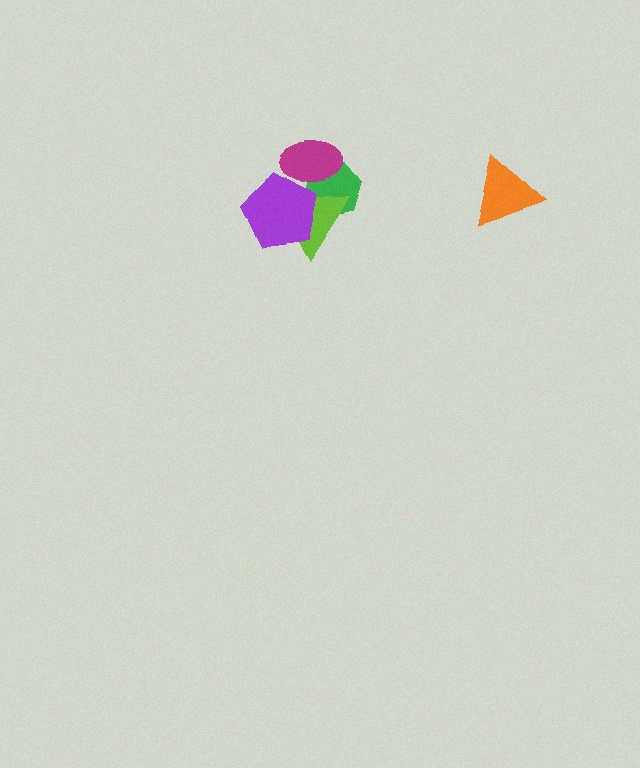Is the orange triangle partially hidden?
No, no other shape covers it.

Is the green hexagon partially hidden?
Yes, it is partially covered by another shape.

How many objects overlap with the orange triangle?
0 objects overlap with the orange triangle.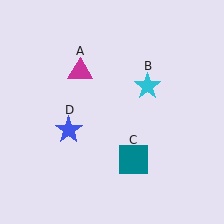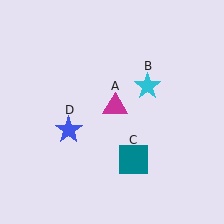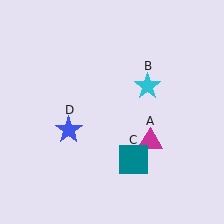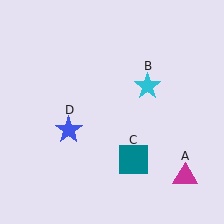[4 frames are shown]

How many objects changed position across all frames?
1 object changed position: magenta triangle (object A).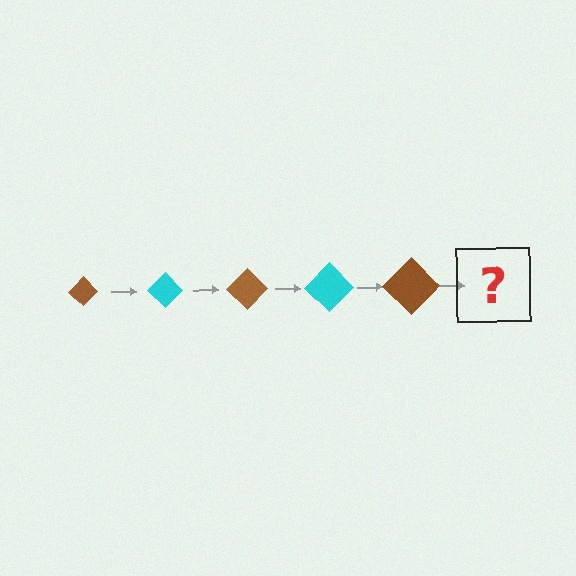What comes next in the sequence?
The next element should be a cyan diamond, larger than the previous one.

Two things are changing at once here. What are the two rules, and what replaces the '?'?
The two rules are that the diamond grows larger each step and the color cycles through brown and cyan. The '?' should be a cyan diamond, larger than the previous one.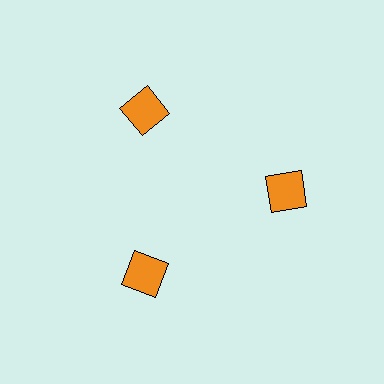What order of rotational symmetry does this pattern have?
This pattern has 3-fold rotational symmetry.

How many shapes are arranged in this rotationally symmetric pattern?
There are 3 shapes, arranged in 3 groups of 1.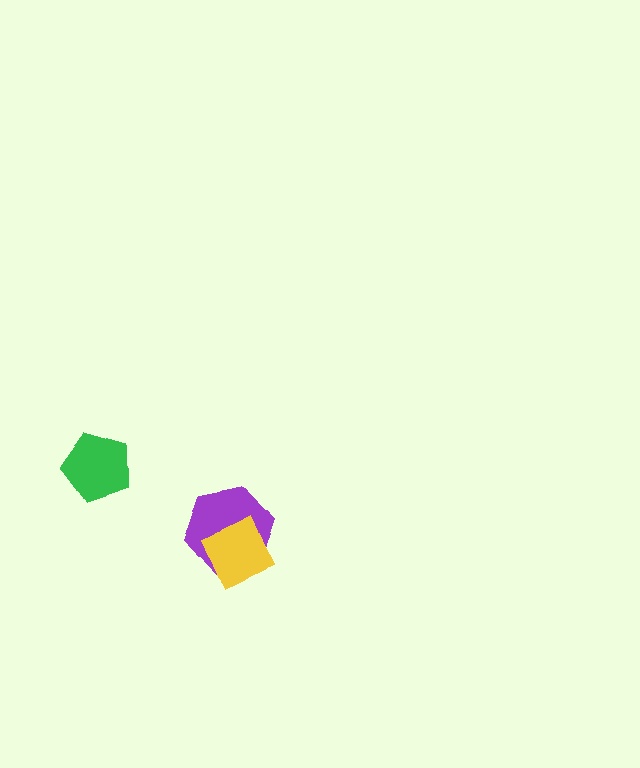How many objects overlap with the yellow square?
1 object overlaps with the yellow square.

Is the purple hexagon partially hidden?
Yes, it is partially covered by another shape.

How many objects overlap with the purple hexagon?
1 object overlaps with the purple hexagon.